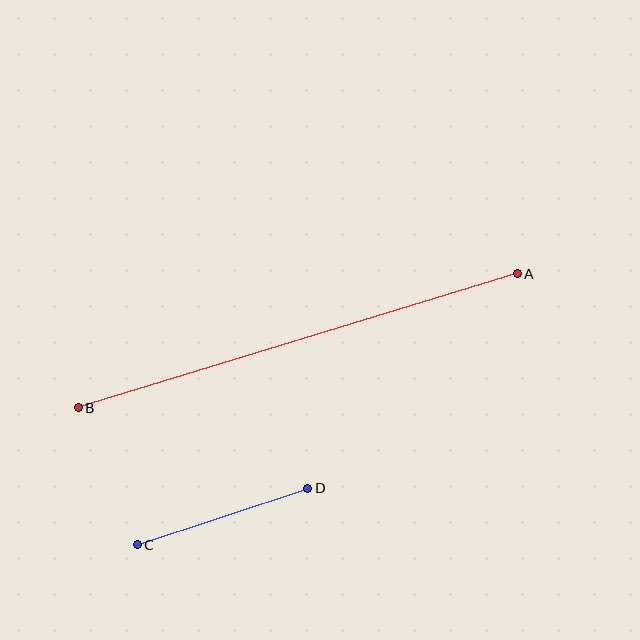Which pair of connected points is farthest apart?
Points A and B are farthest apart.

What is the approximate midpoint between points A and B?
The midpoint is at approximately (298, 341) pixels.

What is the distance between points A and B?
The distance is approximately 459 pixels.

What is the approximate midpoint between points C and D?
The midpoint is at approximately (223, 516) pixels.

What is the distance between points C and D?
The distance is approximately 179 pixels.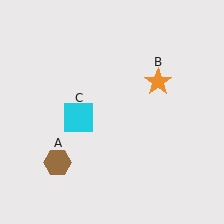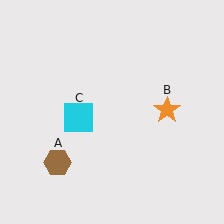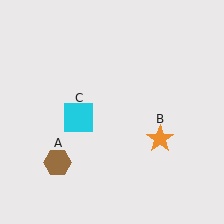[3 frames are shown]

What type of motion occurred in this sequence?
The orange star (object B) rotated clockwise around the center of the scene.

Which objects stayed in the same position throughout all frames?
Brown hexagon (object A) and cyan square (object C) remained stationary.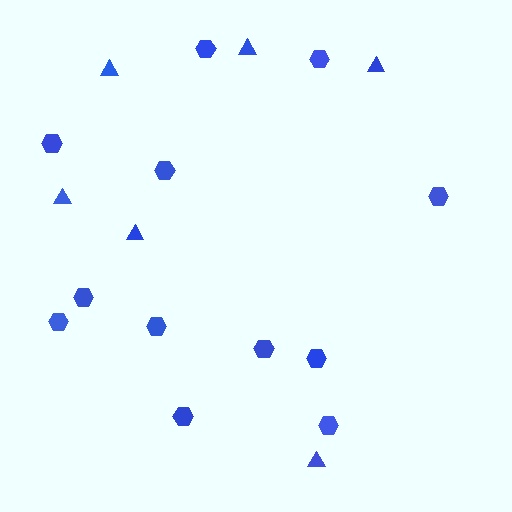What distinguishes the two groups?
There are 2 groups: one group of triangles (6) and one group of hexagons (12).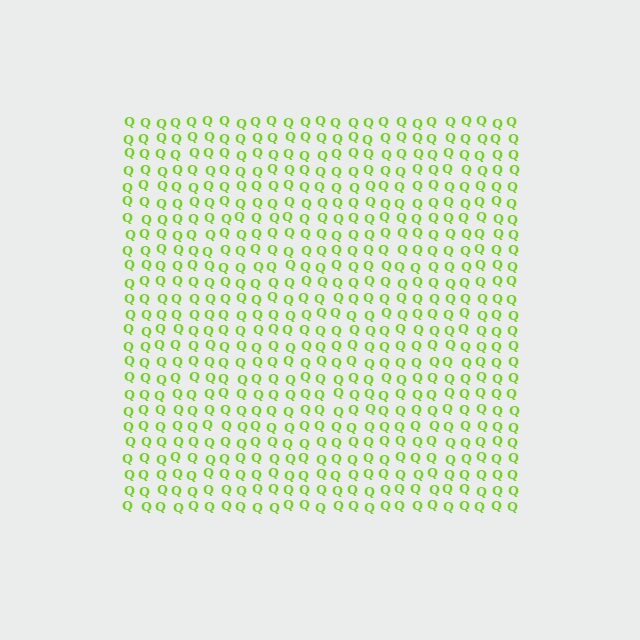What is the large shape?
The large shape is a square.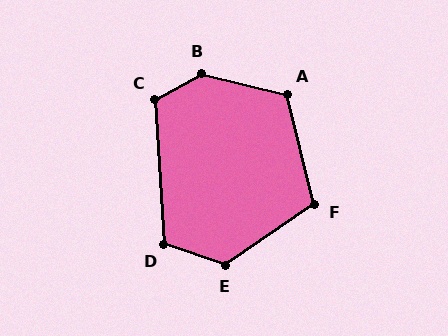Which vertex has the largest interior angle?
B, at approximately 137 degrees.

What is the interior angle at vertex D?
Approximately 112 degrees (obtuse).